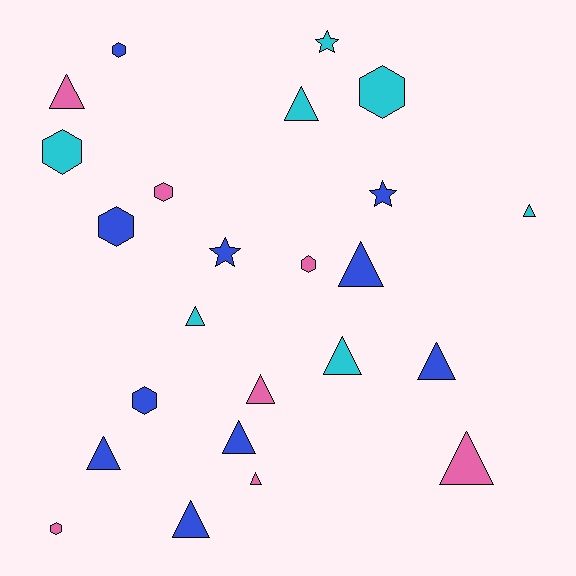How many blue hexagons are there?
There are 3 blue hexagons.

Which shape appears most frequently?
Triangle, with 13 objects.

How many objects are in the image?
There are 24 objects.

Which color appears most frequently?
Blue, with 10 objects.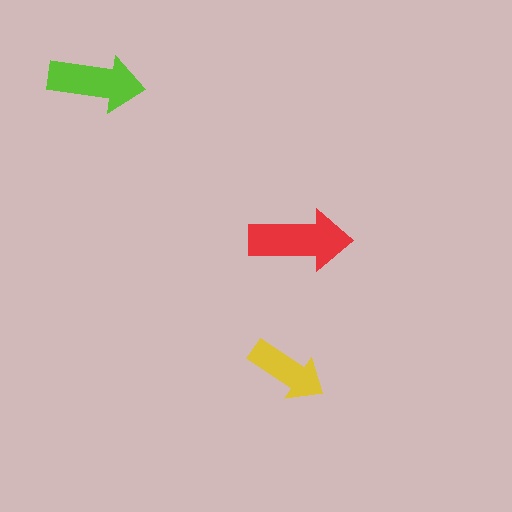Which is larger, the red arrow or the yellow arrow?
The red one.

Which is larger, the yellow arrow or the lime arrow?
The lime one.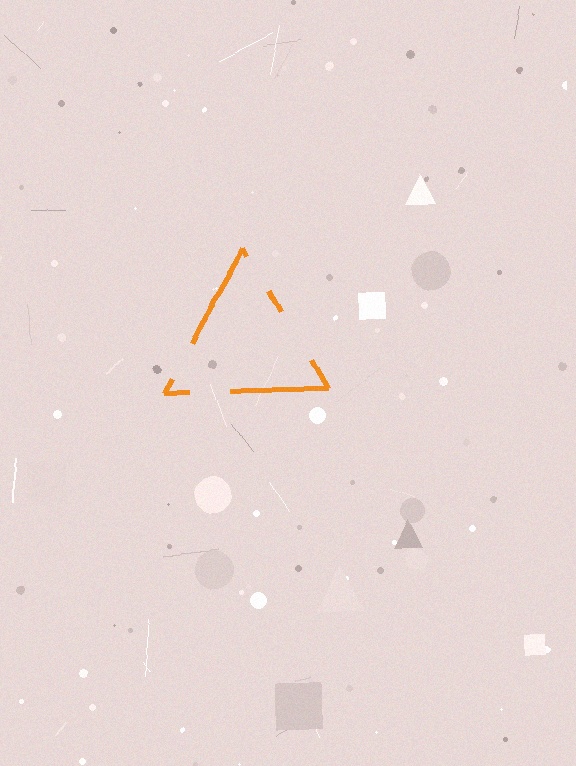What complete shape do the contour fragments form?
The contour fragments form a triangle.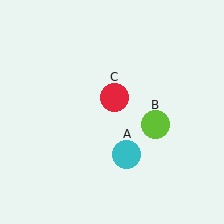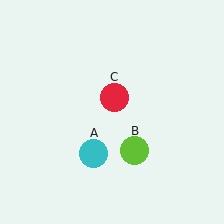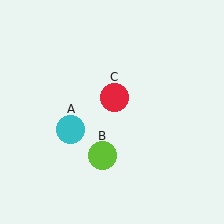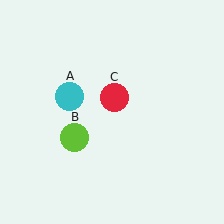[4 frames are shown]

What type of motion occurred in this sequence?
The cyan circle (object A), lime circle (object B) rotated clockwise around the center of the scene.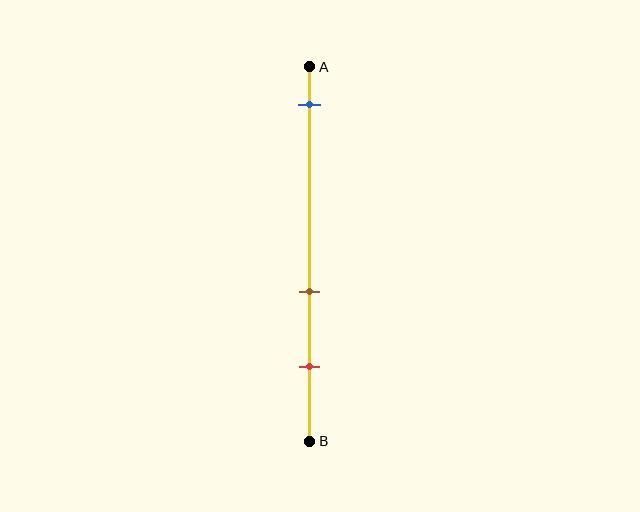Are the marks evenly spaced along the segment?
No, the marks are not evenly spaced.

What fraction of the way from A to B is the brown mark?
The brown mark is approximately 60% (0.6) of the way from A to B.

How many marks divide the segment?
There are 3 marks dividing the segment.